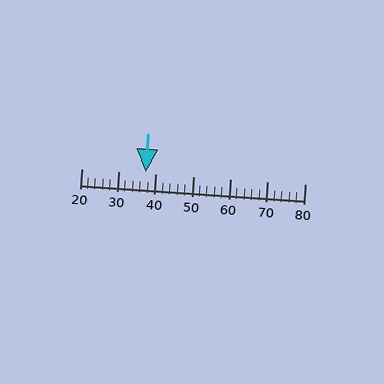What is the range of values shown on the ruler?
The ruler shows values from 20 to 80.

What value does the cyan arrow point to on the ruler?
The cyan arrow points to approximately 37.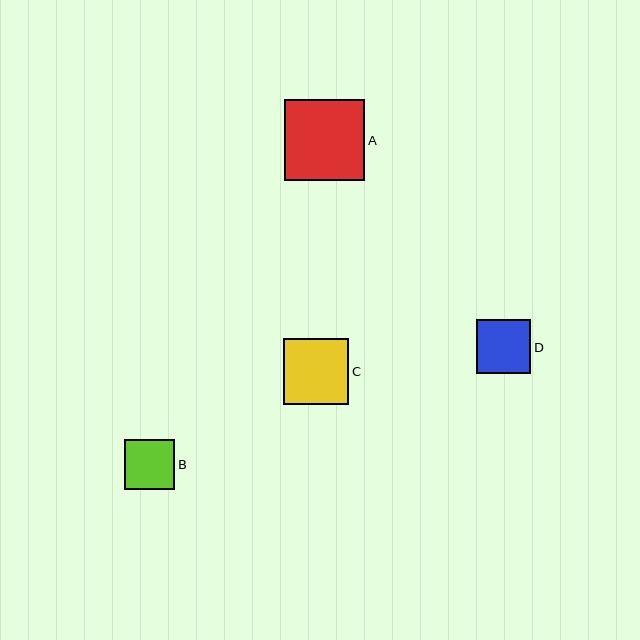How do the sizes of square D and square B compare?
Square D and square B are approximately the same size.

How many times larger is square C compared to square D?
Square C is approximately 1.2 times the size of square D.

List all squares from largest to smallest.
From largest to smallest: A, C, D, B.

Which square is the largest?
Square A is the largest with a size of approximately 81 pixels.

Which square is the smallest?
Square B is the smallest with a size of approximately 50 pixels.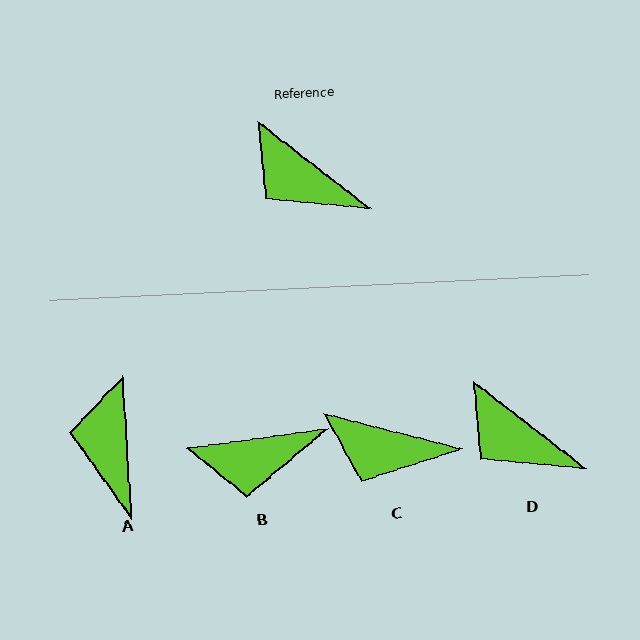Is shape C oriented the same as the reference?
No, it is off by about 24 degrees.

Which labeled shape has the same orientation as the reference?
D.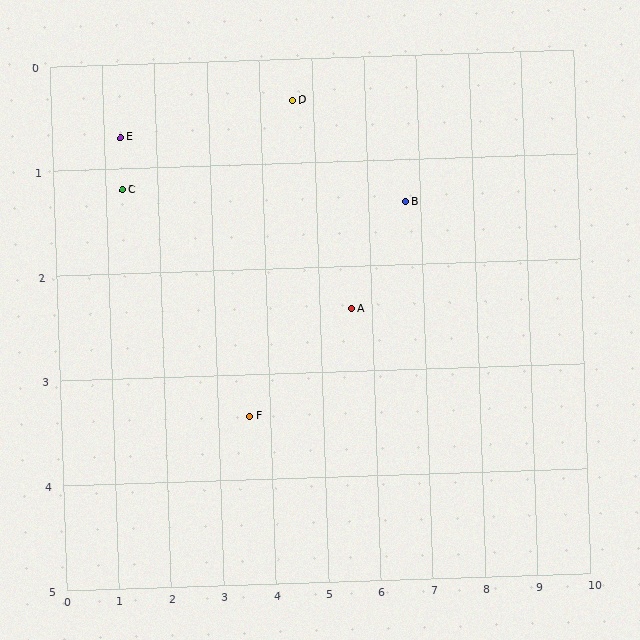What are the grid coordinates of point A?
Point A is at approximately (5.6, 2.4).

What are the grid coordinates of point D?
Point D is at approximately (4.6, 0.4).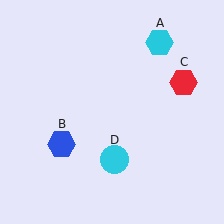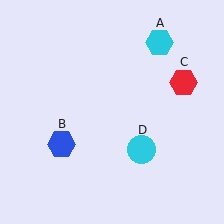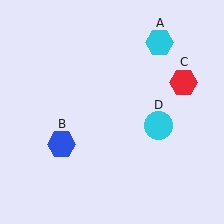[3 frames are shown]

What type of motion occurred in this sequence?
The cyan circle (object D) rotated counterclockwise around the center of the scene.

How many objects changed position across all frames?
1 object changed position: cyan circle (object D).